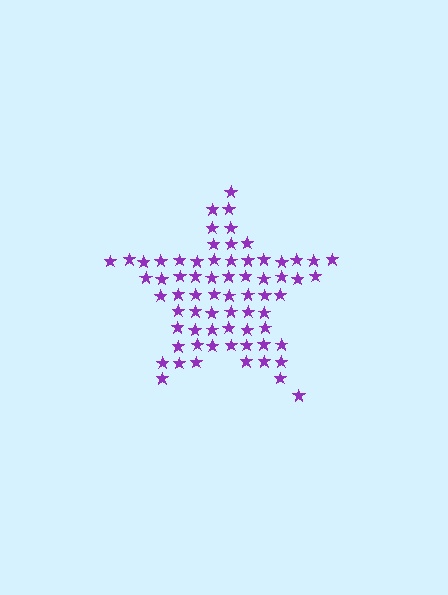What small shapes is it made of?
It is made of small stars.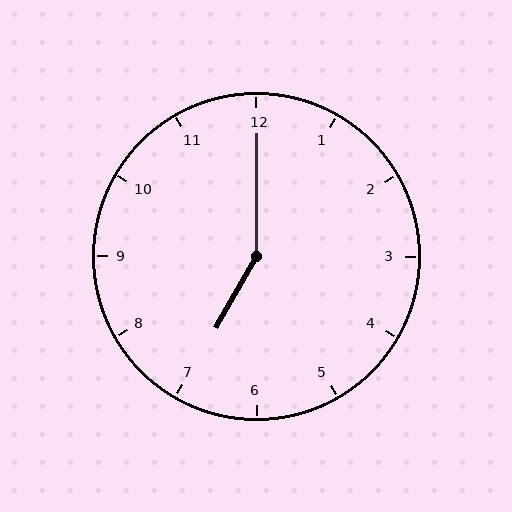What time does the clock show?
7:00.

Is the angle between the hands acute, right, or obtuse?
It is obtuse.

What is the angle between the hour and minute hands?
Approximately 150 degrees.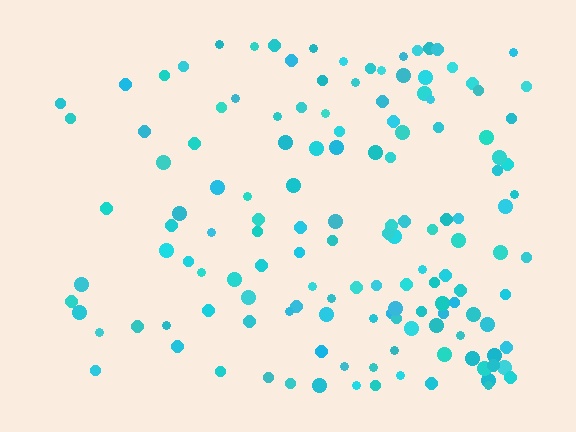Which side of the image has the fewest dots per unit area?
The left.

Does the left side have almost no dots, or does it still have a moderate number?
Still a moderate number, just noticeably fewer than the right.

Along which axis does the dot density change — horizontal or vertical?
Horizontal.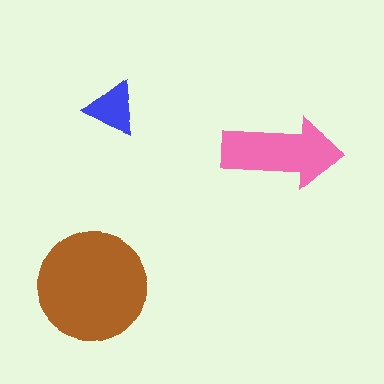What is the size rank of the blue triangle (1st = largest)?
3rd.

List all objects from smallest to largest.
The blue triangle, the pink arrow, the brown circle.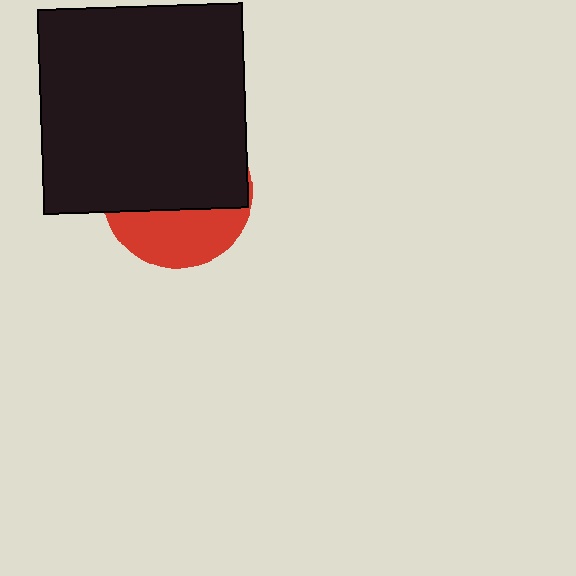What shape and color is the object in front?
The object in front is a black square.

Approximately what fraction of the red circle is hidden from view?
Roughly 65% of the red circle is hidden behind the black square.